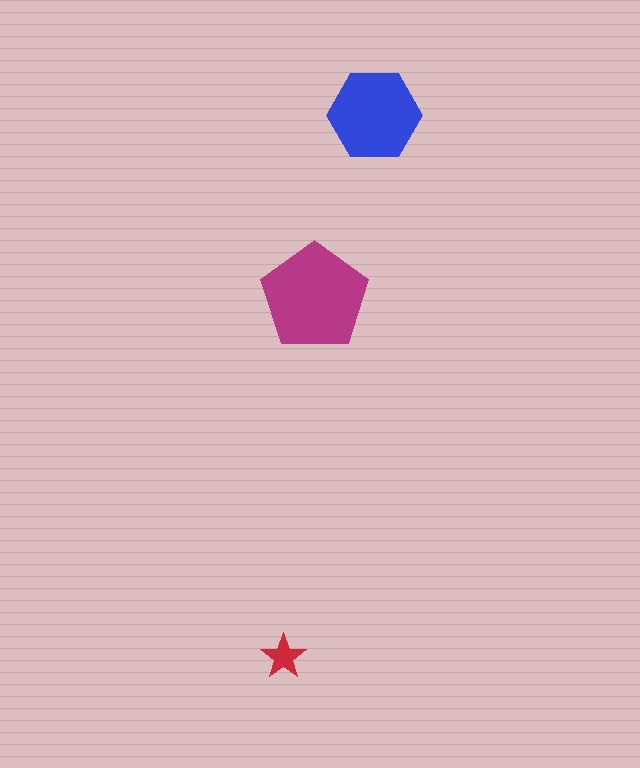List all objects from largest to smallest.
The magenta pentagon, the blue hexagon, the red star.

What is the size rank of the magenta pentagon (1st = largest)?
1st.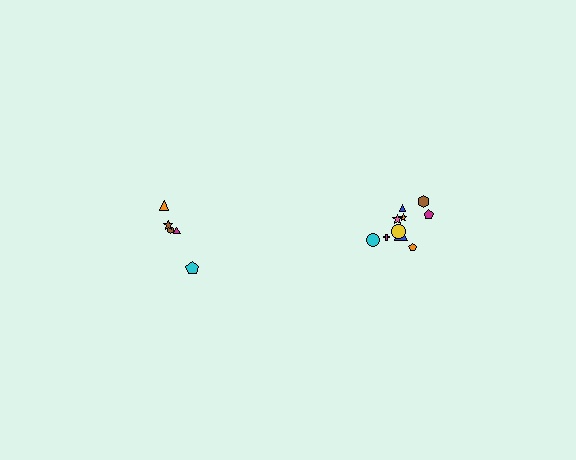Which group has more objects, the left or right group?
The right group.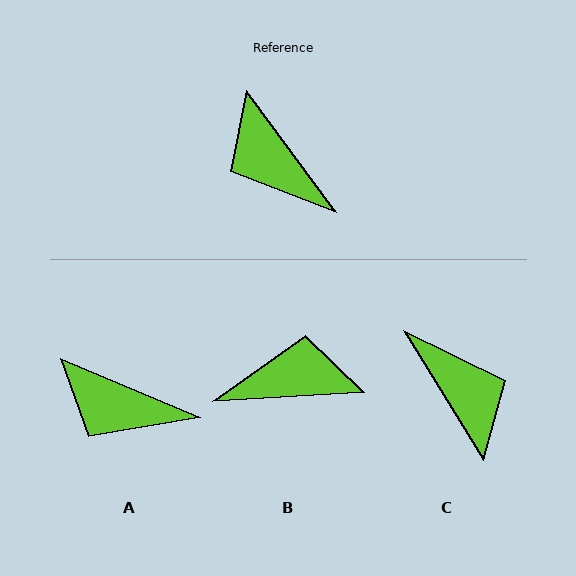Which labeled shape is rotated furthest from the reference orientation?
C, about 175 degrees away.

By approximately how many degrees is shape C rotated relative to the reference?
Approximately 175 degrees counter-clockwise.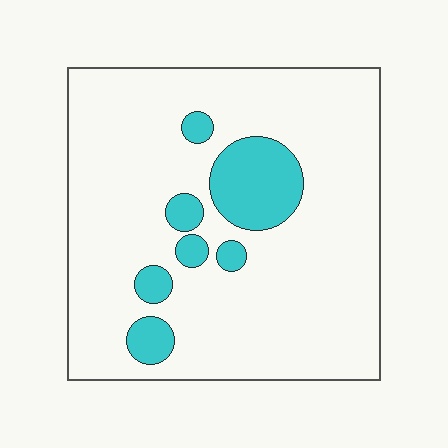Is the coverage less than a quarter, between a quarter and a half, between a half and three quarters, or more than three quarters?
Less than a quarter.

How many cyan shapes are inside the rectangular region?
7.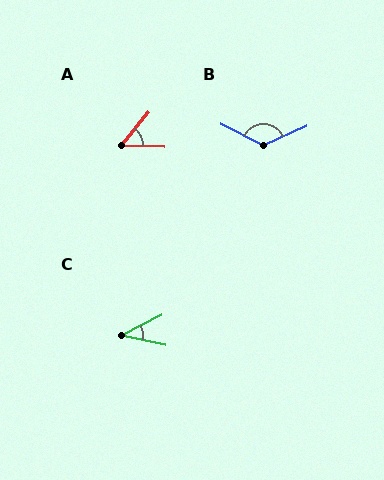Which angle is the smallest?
C, at approximately 38 degrees.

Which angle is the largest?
B, at approximately 130 degrees.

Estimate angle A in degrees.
Approximately 52 degrees.